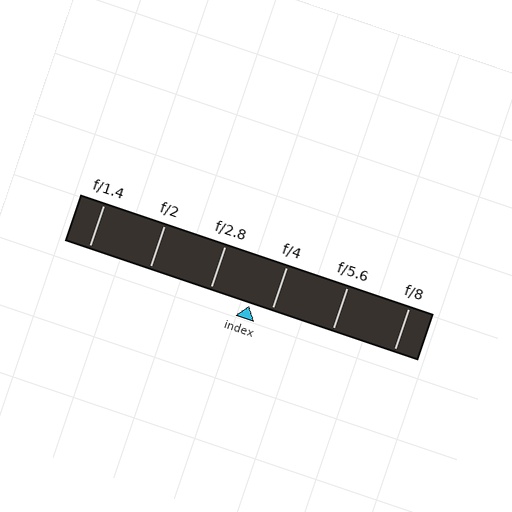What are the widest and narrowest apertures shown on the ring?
The widest aperture shown is f/1.4 and the narrowest is f/8.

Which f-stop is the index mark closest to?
The index mark is closest to f/4.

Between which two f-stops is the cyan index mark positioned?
The index mark is between f/2.8 and f/4.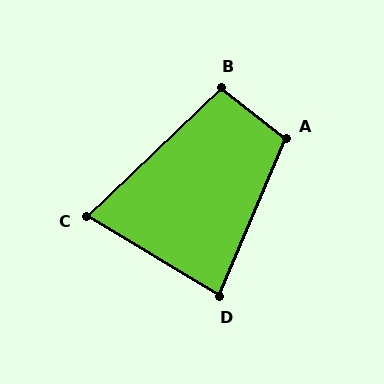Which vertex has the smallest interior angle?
C, at approximately 75 degrees.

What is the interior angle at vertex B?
Approximately 98 degrees (obtuse).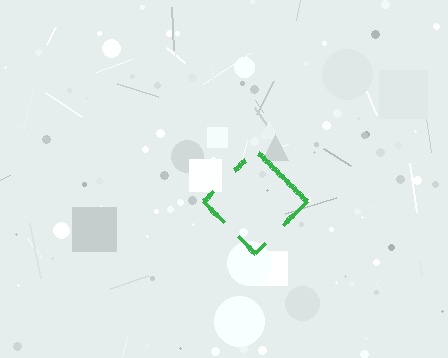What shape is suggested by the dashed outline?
The dashed outline suggests a diamond.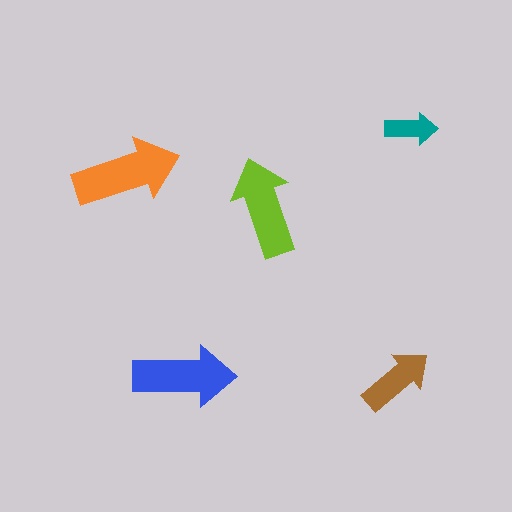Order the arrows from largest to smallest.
the orange one, the blue one, the lime one, the brown one, the teal one.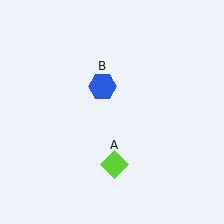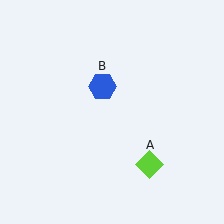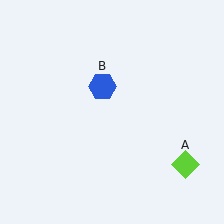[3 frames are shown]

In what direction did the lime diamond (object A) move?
The lime diamond (object A) moved right.